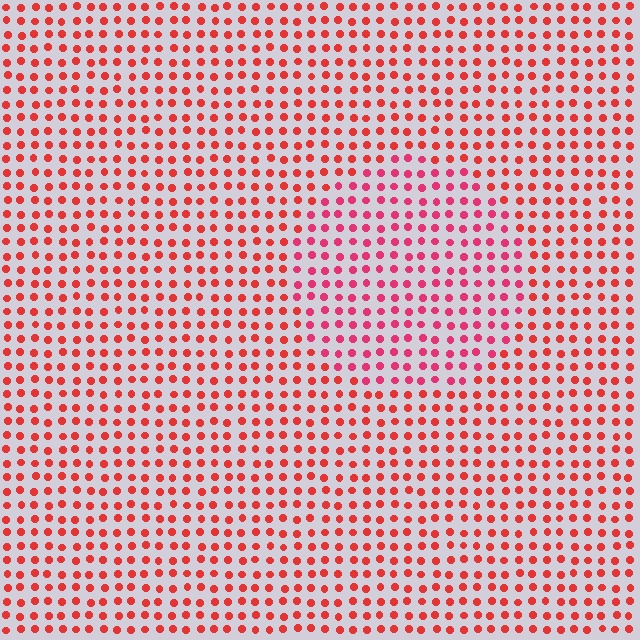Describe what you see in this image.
The image is filled with small red elements in a uniform arrangement. A circle-shaped region is visible where the elements are tinted to a slightly different hue, forming a subtle color boundary.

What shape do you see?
I see a circle.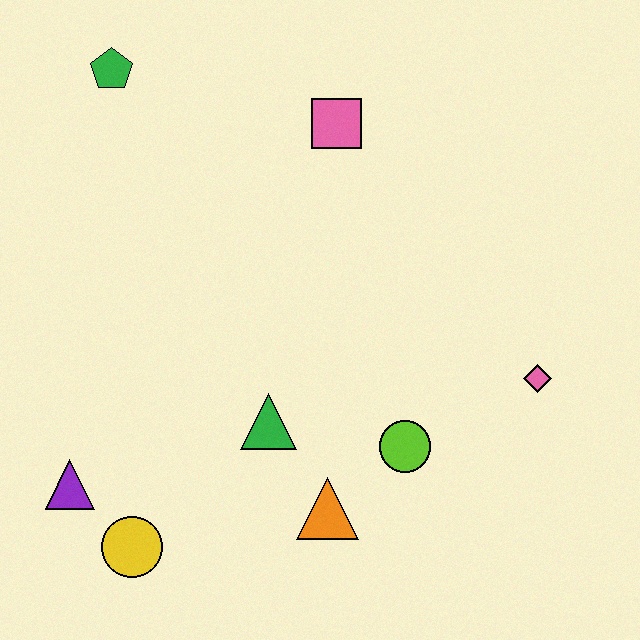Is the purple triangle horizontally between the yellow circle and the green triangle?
No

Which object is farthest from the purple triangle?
The pink diamond is farthest from the purple triangle.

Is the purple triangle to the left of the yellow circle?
Yes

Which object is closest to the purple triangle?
The yellow circle is closest to the purple triangle.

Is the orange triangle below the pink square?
Yes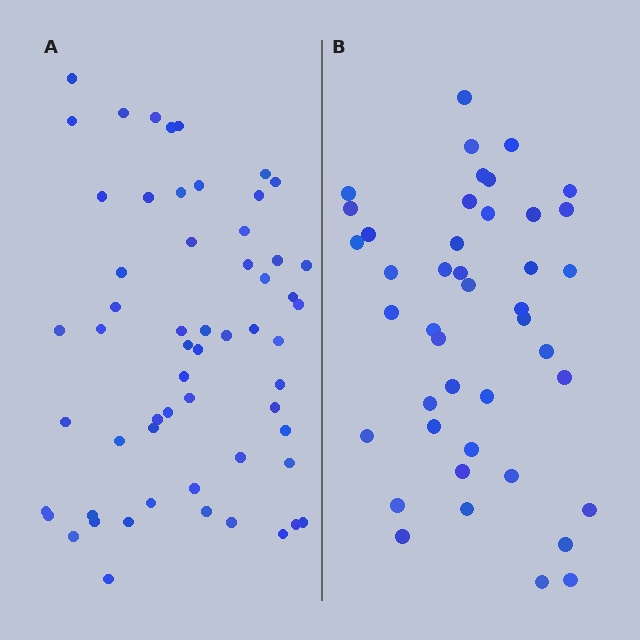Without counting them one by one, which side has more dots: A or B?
Region A (the left region) has more dots.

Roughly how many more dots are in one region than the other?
Region A has approximately 15 more dots than region B.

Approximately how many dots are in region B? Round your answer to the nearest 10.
About 40 dots. (The exact count is 43, which rounds to 40.)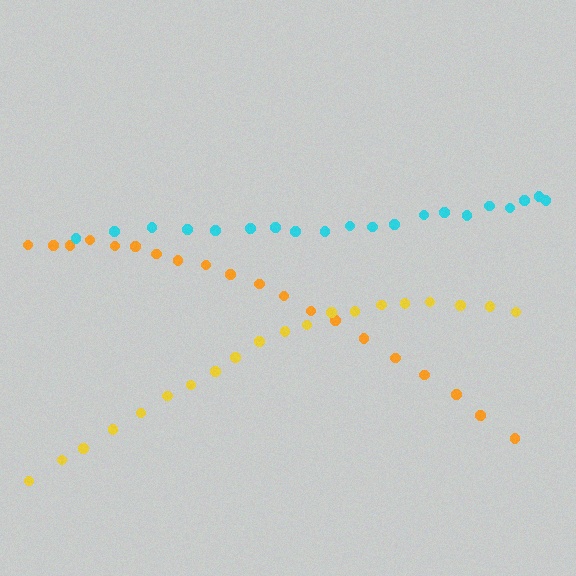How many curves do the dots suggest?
There are 3 distinct paths.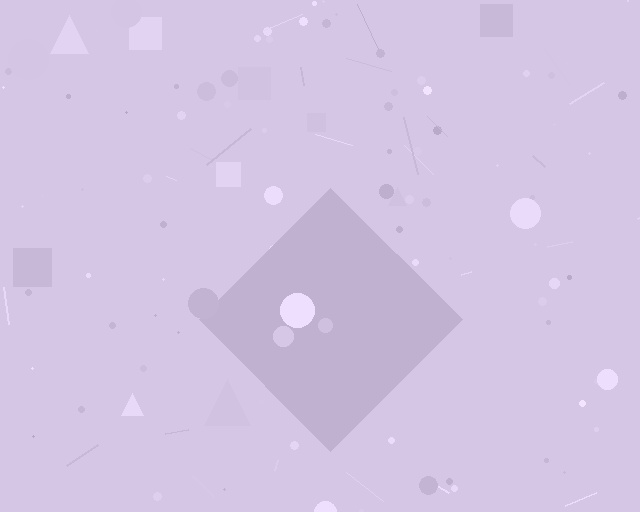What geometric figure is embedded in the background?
A diamond is embedded in the background.